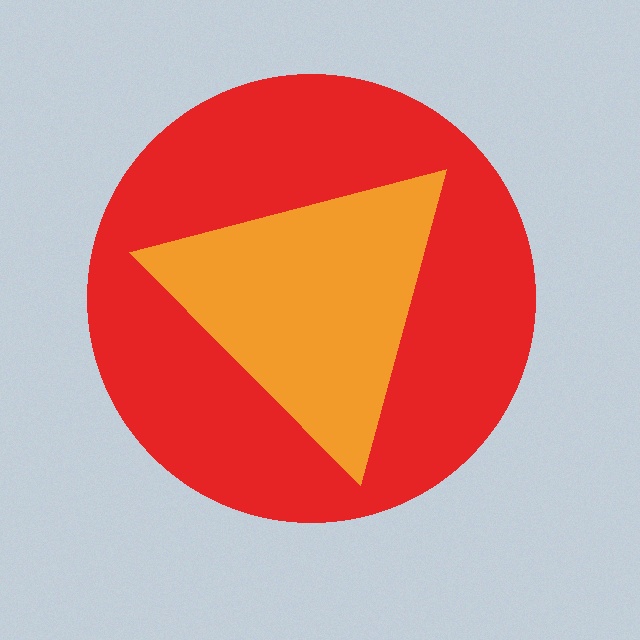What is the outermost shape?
The red circle.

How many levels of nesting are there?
2.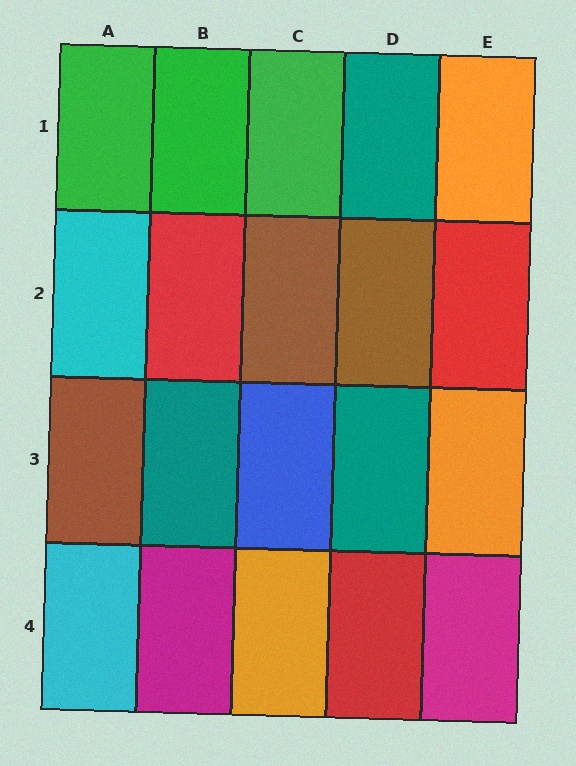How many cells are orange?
3 cells are orange.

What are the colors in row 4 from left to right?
Cyan, magenta, orange, red, magenta.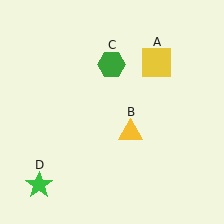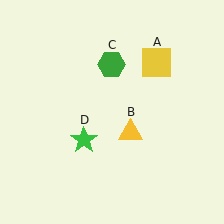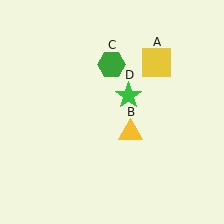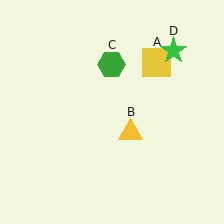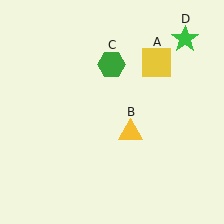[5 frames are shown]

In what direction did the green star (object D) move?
The green star (object D) moved up and to the right.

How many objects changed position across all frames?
1 object changed position: green star (object D).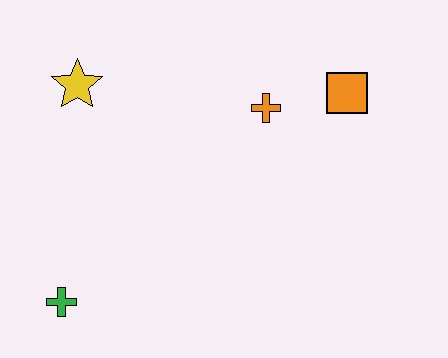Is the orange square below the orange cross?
No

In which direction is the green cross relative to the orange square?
The green cross is to the left of the orange square.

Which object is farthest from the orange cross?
The green cross is farthest from the orange cross.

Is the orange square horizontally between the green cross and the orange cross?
No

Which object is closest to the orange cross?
The orange square is closest to the orange cross.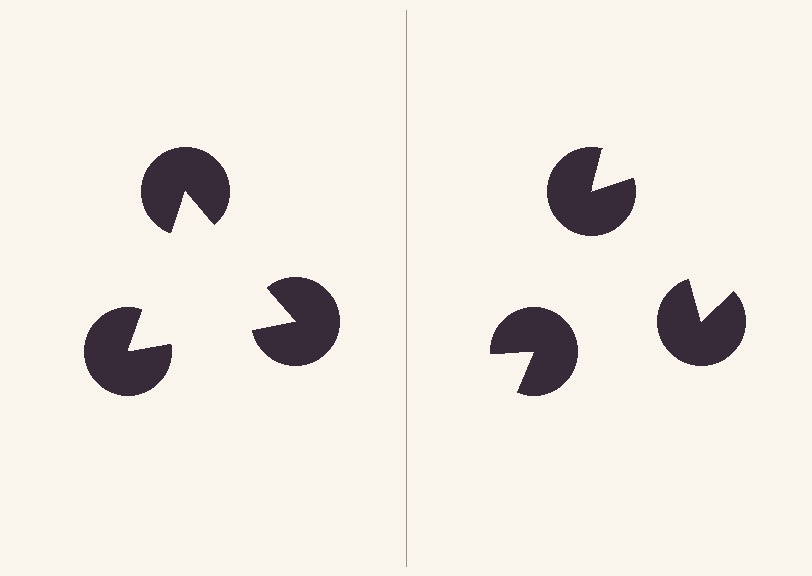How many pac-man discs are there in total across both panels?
6 — 3 on each side.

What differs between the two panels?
The pac-man discs are positioned identically on both sides; only the wedge orientations differ. On the left they align to a triangle; on the right they are misaligned.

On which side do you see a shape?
An illusory triangle appears on the left side. On the right side the wedge cuts are rotated, so no coherent shape forms.